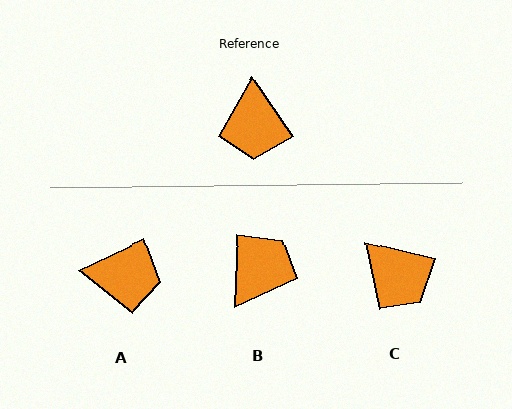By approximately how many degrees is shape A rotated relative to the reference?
Approximately 81 degrees counter-clockwise.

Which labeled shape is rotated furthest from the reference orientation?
B, about 144 degrees away.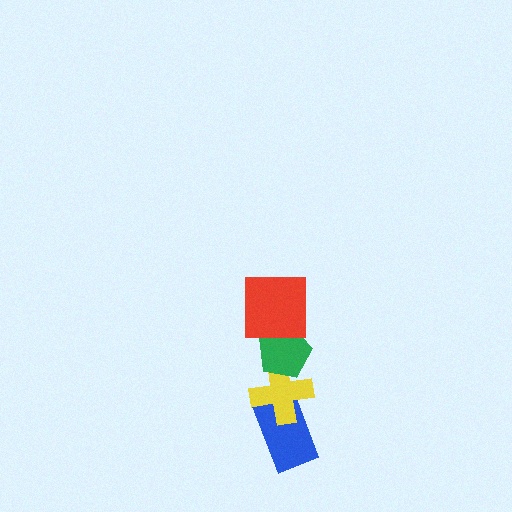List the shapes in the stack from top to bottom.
From top to bottom: the red square, the green pentagon, the yellow cross, the blue rectangle.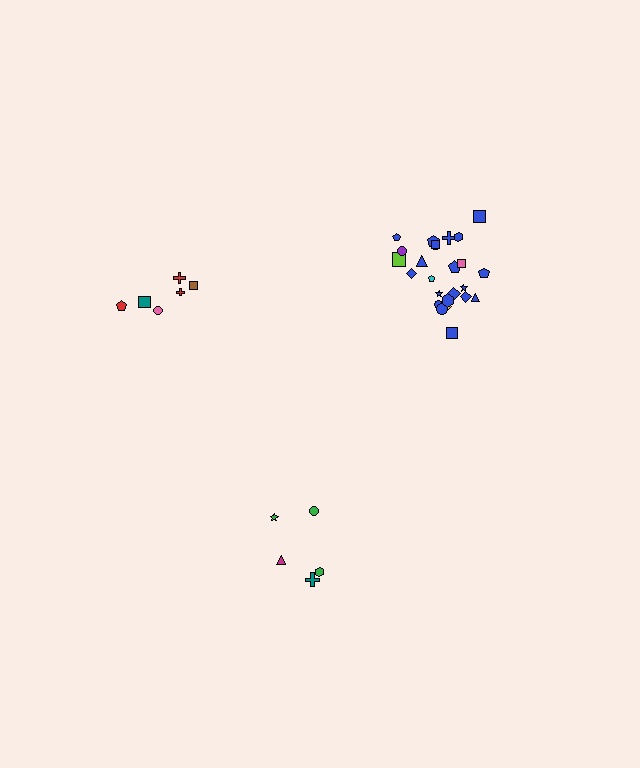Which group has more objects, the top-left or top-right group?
The top-right group.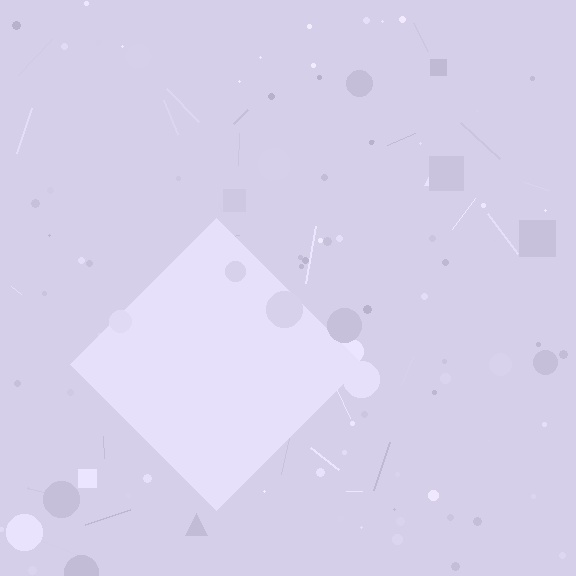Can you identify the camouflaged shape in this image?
The camouflaged shape is a diamond.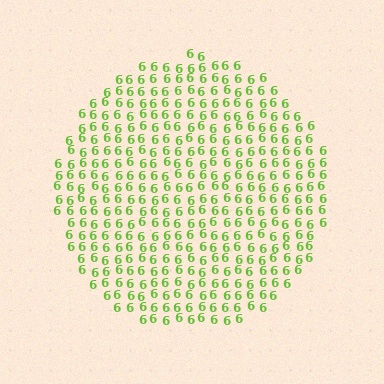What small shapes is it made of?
It is made of small digit 6's.